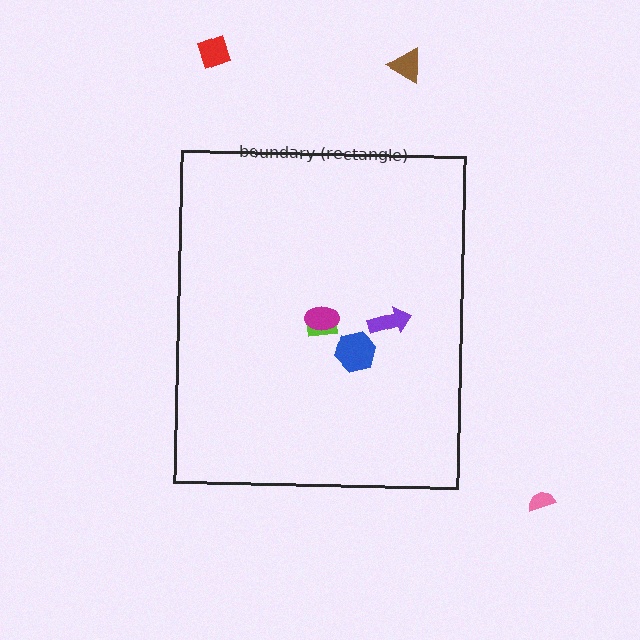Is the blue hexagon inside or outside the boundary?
Inside.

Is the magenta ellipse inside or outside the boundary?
Inside.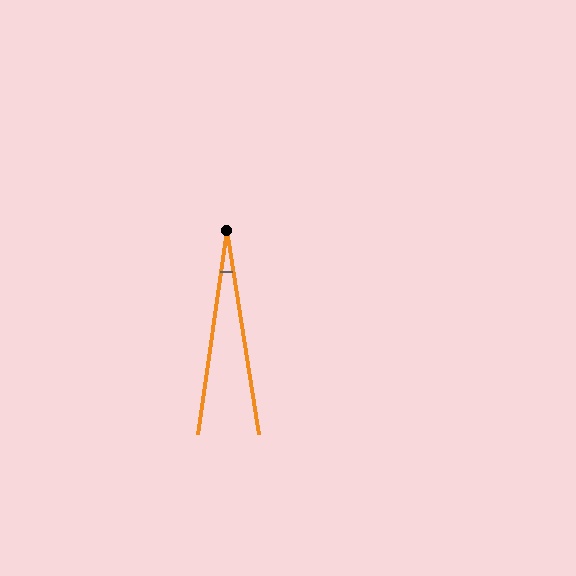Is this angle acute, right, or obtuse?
It is acute.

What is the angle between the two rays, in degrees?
Approximately 17 degrees.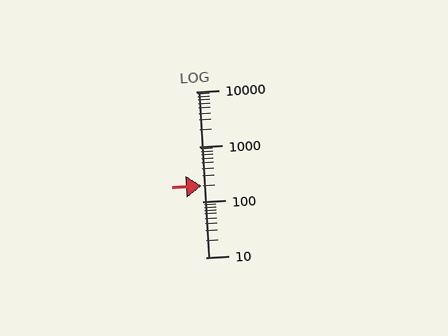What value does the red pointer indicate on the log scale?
The pointer indicates approximately 200.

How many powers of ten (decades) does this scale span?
The scale spans 3 decades, from 10 to 10000.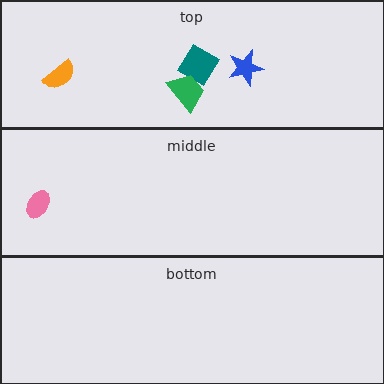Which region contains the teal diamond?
The top region.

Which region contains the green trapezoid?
The top region.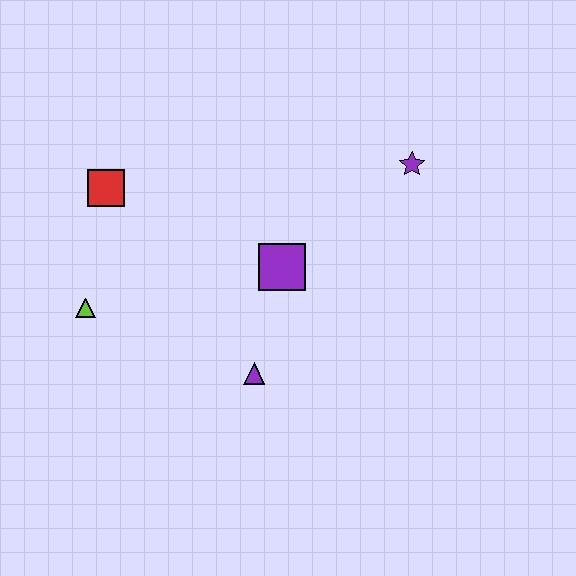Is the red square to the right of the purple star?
No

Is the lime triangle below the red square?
Yes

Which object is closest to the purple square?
The purple triangle is closest to the purple square.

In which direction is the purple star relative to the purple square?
The purple star is to the right of the purple square.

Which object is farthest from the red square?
The purple star is farthest from the red square.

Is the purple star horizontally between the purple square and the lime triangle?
No